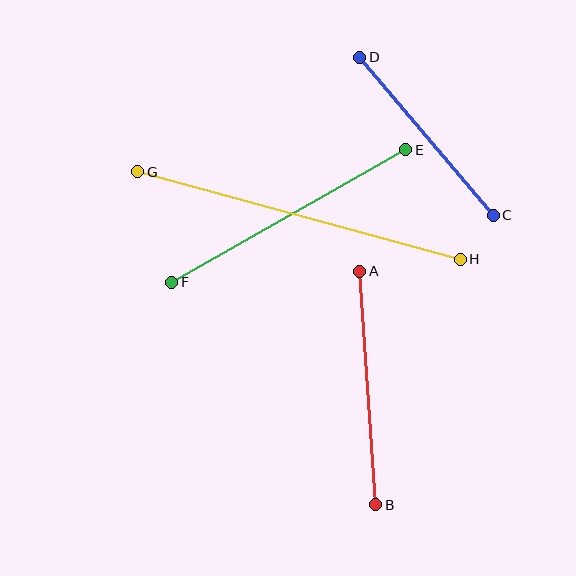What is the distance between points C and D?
The distance is approximately 207 pixels.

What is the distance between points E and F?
The distance is approximately 269 pixels.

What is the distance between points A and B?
The distance is approximately 234 pixels.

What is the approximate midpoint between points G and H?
The midpoint is at approximately (299, 216) pixels.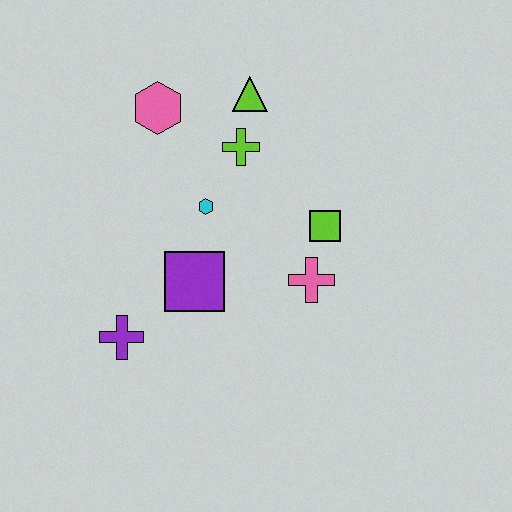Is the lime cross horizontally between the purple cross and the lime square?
Yes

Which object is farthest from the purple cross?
The lime triangle is farthest from the purple cross.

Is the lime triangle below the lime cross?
No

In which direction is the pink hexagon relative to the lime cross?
The pink hexagon is to the left of the lime cross.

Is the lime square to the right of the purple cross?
Yes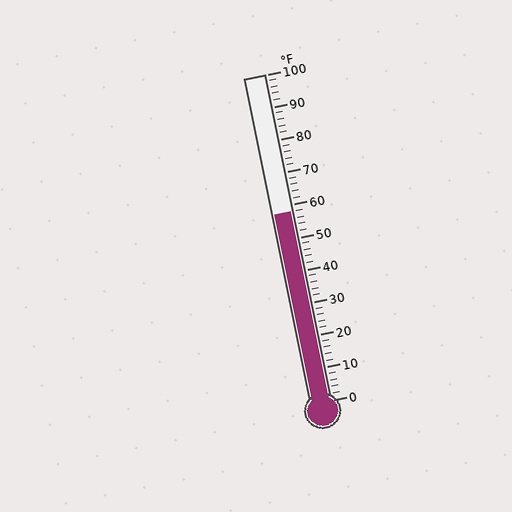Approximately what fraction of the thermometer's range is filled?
The thermometer is filled to approximately 60% of its range.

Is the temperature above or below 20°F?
The temperature is above 20°F.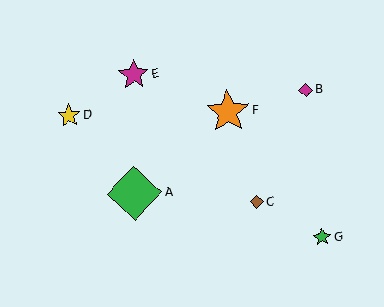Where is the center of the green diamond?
The center of the green diamond is at (134, 193).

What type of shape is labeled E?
Shape E is a magenta star.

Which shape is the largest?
The green diamond (labeled A) is the largest.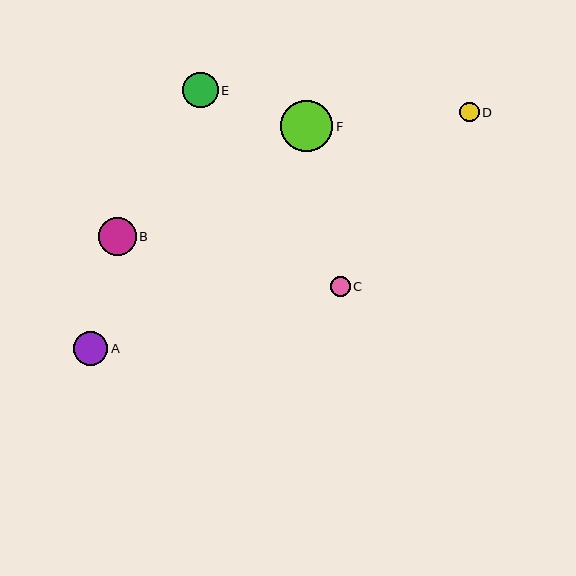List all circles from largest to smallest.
From largest to smallest: F, B, E, A, C, D.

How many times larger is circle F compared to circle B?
Circle F is approximately 1.4 times the size of circle B.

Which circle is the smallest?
Circle D is the smallest with a size of approximately 19 pixels.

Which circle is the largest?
Circle F is the largest with a size of approximately 52 pixels.